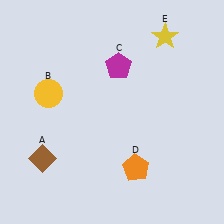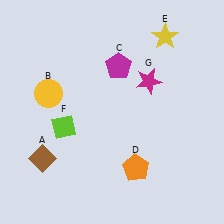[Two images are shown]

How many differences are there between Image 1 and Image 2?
There are 2 differences between the two images.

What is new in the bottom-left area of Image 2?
A lime diamond (F) was added in the bottom-left area of Image 2.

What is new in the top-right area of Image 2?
A magenta star (G) was added in the top-right area of Image 2.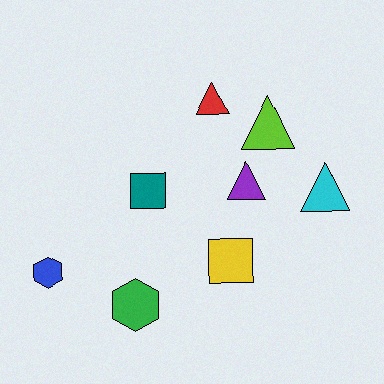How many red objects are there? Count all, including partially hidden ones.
There is 1 red object.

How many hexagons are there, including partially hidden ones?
There are 2 hexagons.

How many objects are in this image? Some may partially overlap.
There are 8 objects.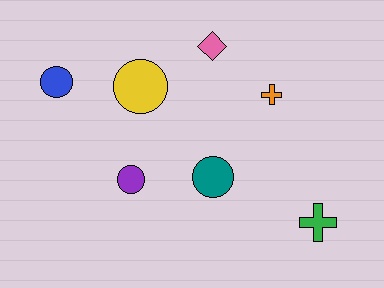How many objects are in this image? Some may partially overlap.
There are 7 objects.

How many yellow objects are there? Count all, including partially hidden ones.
There is 1 yellow object.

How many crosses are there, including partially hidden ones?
There are 2 crosses.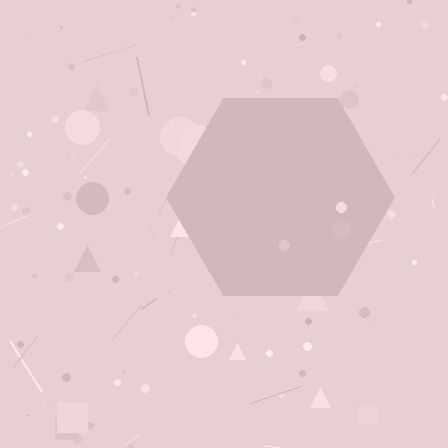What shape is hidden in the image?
A hexagon is hidden in the image.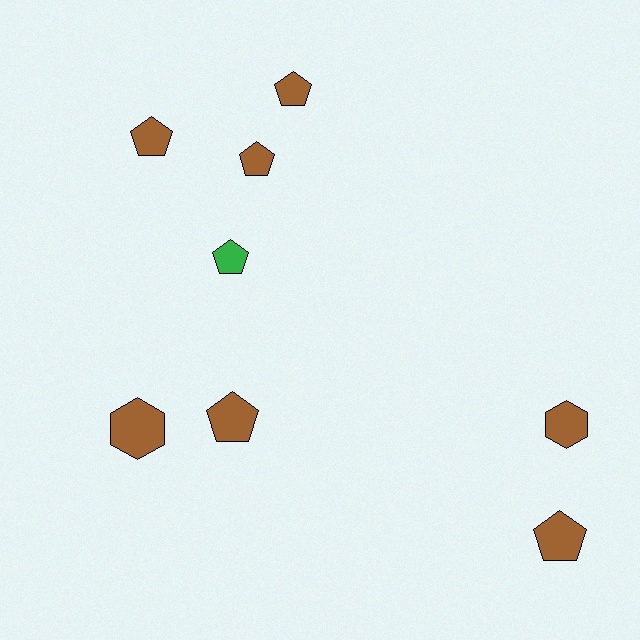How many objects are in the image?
There are 8 objects.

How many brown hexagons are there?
There are 2 brown hexagons.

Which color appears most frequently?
Brown, with 7 objects.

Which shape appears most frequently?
Pentagon, with 6 objects.